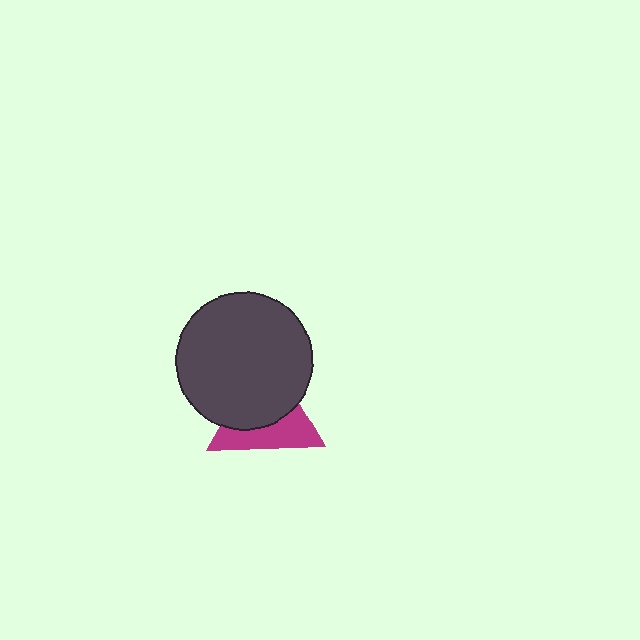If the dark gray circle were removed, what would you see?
You would see the complete magenta triangle.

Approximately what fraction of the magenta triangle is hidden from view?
Roughly 56% of the magenta triangle is hidden behind the dark gray circle.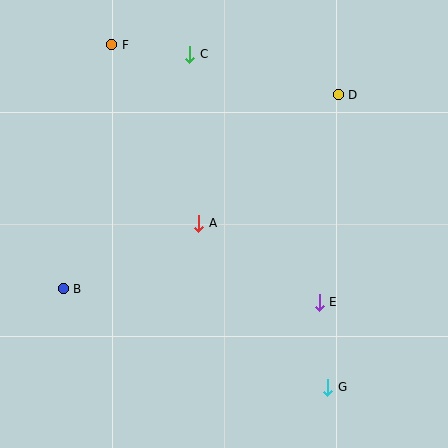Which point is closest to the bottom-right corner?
Point G is closest to the bottom-right corner.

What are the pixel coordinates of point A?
Point A is at (199, 223).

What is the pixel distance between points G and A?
The distance between G and A is 208 pixels.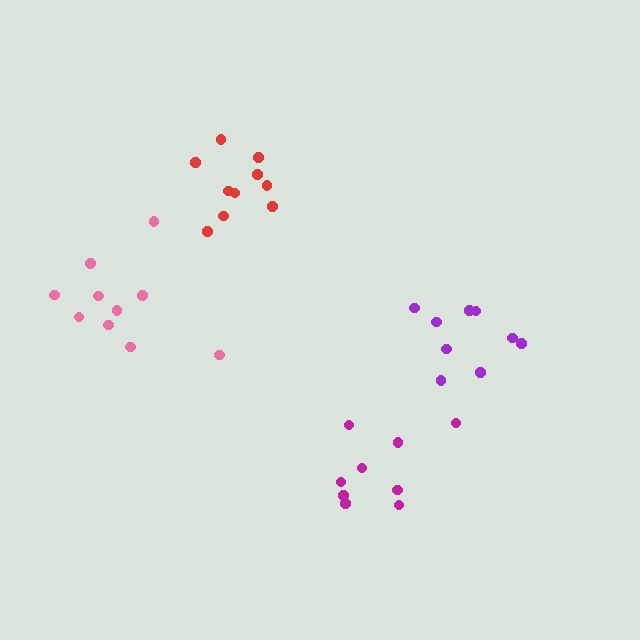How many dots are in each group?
Group 1: 9 dots, Group 2: 10 dots, Group 3: 10 dots, Group 4: 9 dots (38 total).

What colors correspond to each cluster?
The clusters are colored: magenta, red, pink, purple.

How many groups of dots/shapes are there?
There are 4 groups.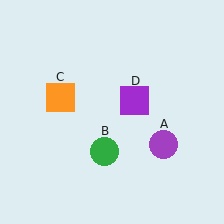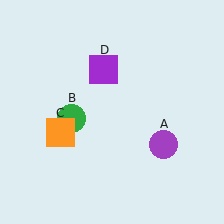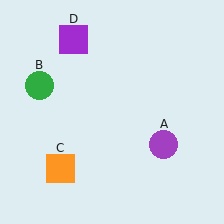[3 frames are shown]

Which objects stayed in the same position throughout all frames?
Purple circle (object A) remained stationary.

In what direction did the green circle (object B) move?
The green circle (object B) moved up and to the left.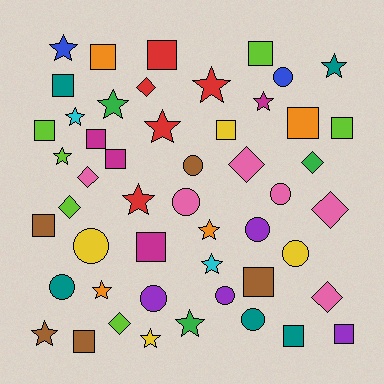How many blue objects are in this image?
There are 2 blue objects.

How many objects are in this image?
There are 50 objects.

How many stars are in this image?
There are 15 stars.